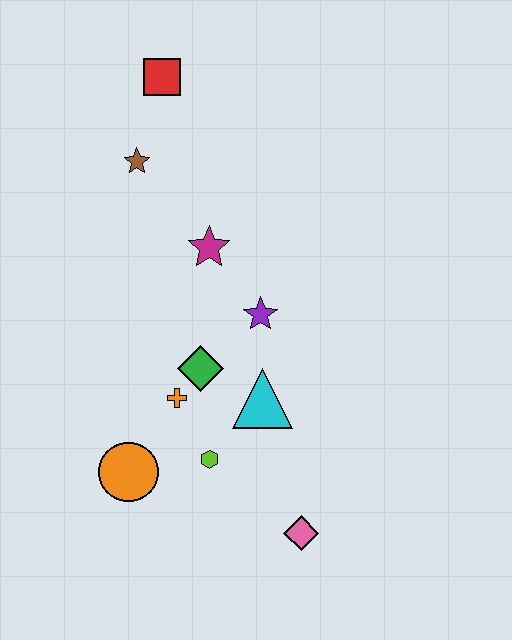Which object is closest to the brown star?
The red square is closest to the brown star.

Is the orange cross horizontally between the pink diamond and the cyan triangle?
No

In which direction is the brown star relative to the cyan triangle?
The brown star is above the cyan triangle.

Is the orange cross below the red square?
Yes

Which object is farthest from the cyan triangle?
The red square is farthest from the cyan triangle.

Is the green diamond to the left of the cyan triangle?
Yes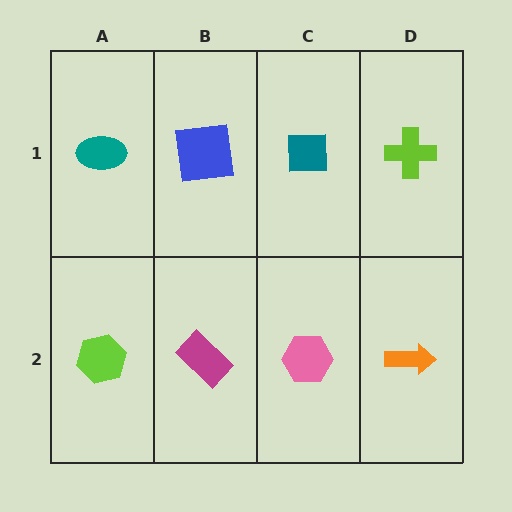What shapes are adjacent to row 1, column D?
An orange arrow (row 2, column D), a teal square (row 1, column C).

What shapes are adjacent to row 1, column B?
A magenta rectangle (row 2, column B), a teal ellipse (row 1, column A), a teal square (row 1, column C).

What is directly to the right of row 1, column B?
A teal square.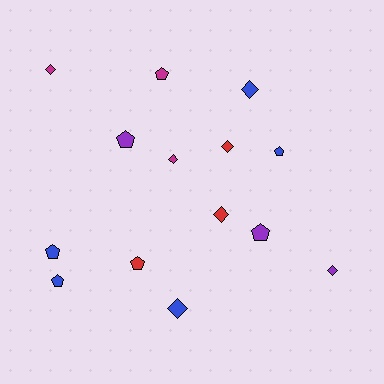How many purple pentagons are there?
There are 2 purple pentagons.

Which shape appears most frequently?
Diamond, with 7 objects.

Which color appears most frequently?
Blue, with 5 objects.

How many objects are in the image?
There are 14 objects.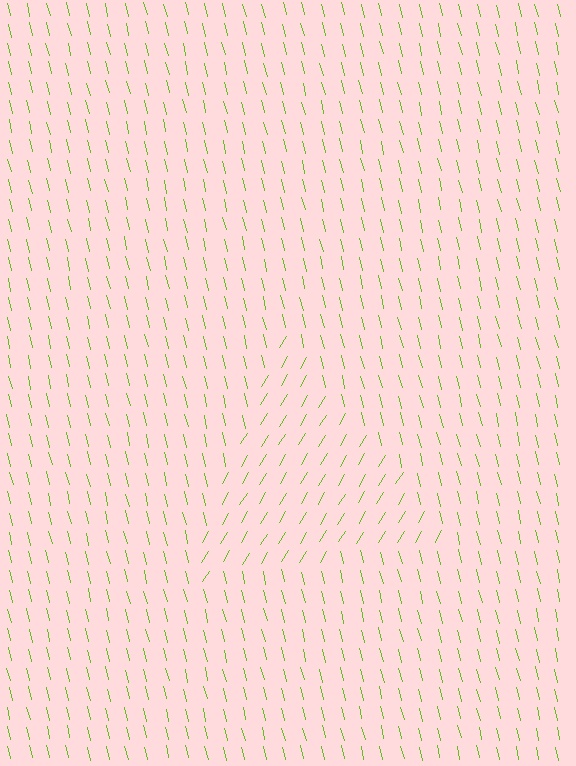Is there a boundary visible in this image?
Yes, there is a texture boundary formed by a change in line orientation.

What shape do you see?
I see a triangle.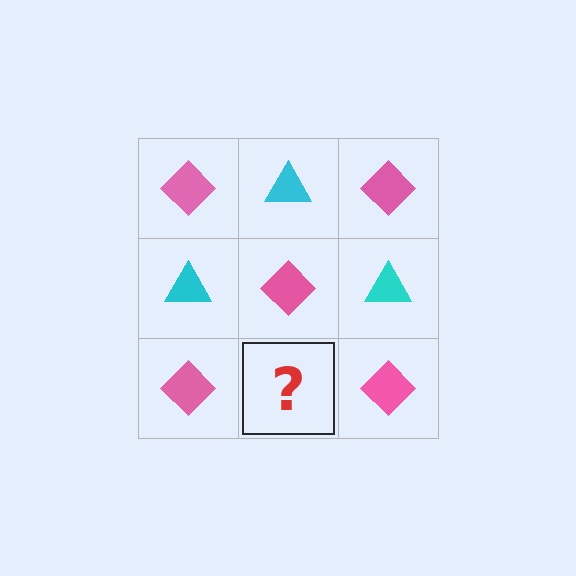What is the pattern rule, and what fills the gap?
The rule is that it alternates pink diamond and cyan triangle in a checkerboard pattern. The gap should be filled with a cyan triangle.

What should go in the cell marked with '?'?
The missing cell should contain a cyan triangle.